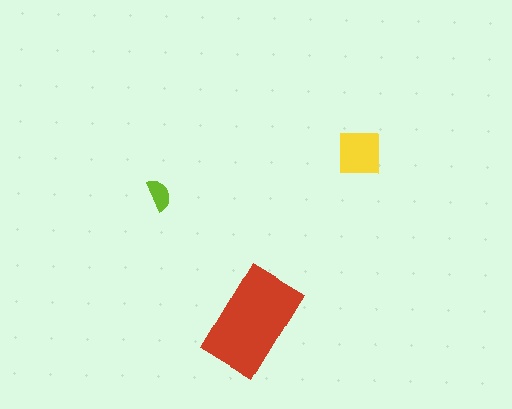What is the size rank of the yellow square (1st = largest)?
2nd.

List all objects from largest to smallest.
The red rectangle, the yellow square, the lime semicircle.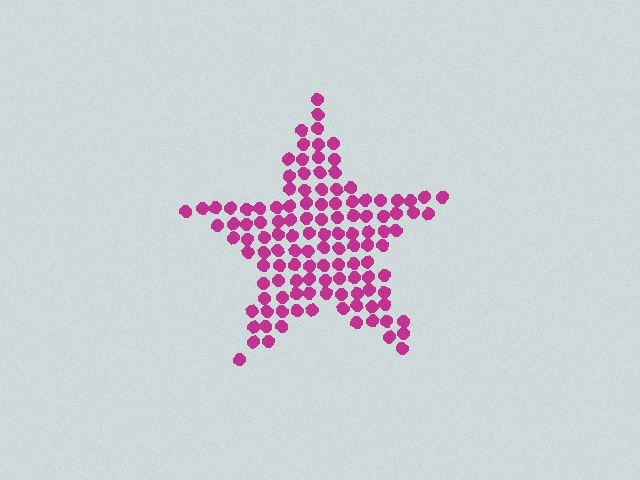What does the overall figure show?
The overall figure shows a star.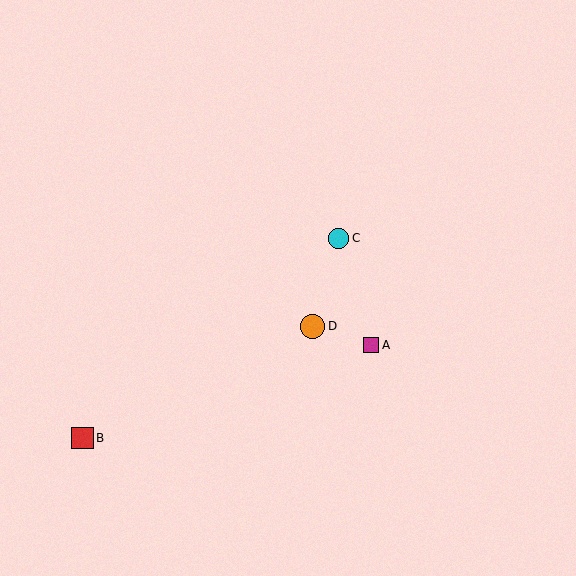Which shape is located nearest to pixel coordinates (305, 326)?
The orange circle (labeled D) at (313, 326) is nearest to that location.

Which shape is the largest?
The orange circle (labeled D) is the largest.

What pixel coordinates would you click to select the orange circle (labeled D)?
Click at (313, 326) to select the orange circle D.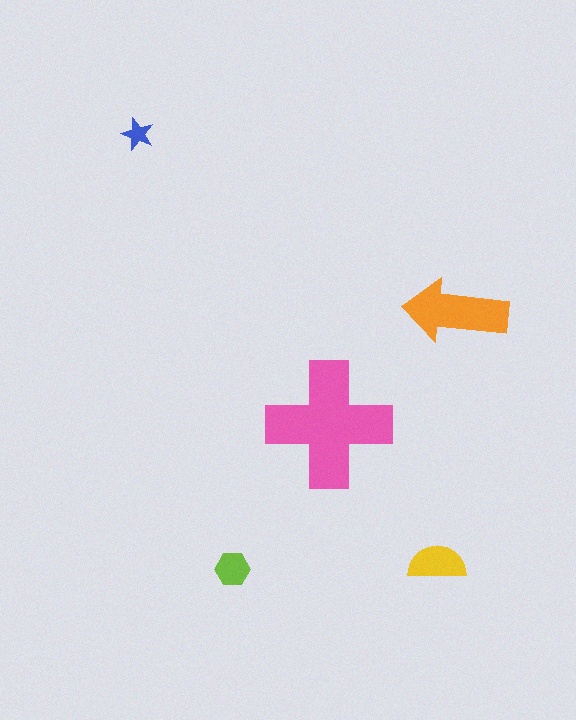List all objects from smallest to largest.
The blue star, the lime hexagon, the yellow semicircle, the orange arrow, the pink cross.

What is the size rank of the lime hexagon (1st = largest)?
4th.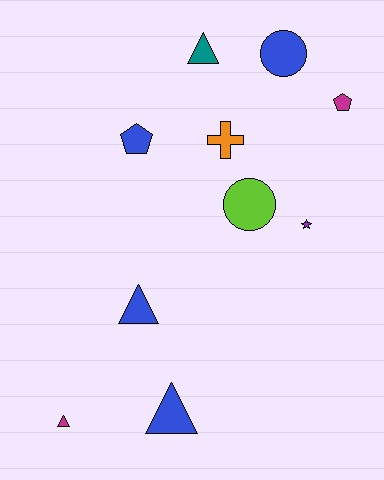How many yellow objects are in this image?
There are no yellow objects.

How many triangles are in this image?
There are 4 triangles.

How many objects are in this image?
There are 10 objects.